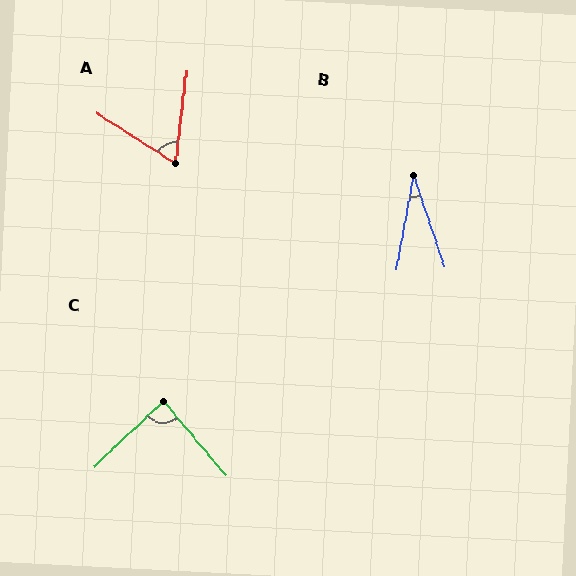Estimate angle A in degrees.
Approximately 64 degrees.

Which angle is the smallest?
B, at approximately 29 degrees.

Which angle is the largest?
C, at approximately 87 degrees.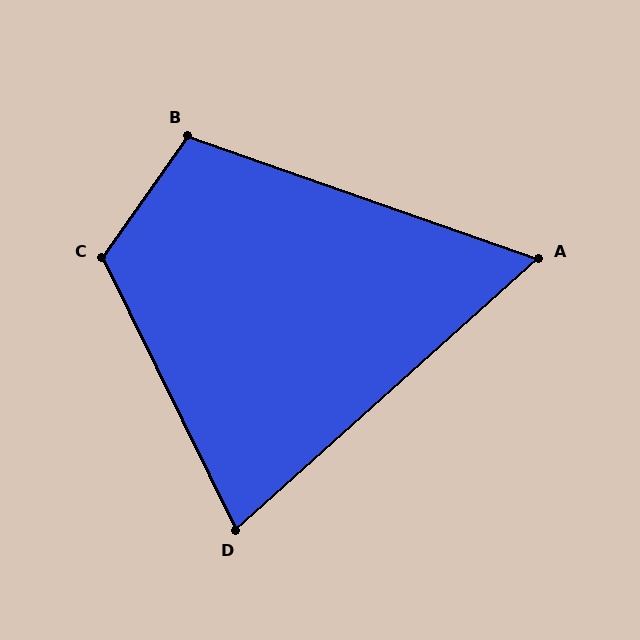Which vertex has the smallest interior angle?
A, at approximately 61 degrees.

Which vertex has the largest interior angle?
C, at approximately 119 degrees.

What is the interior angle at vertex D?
Approximately 74 degrees (acute).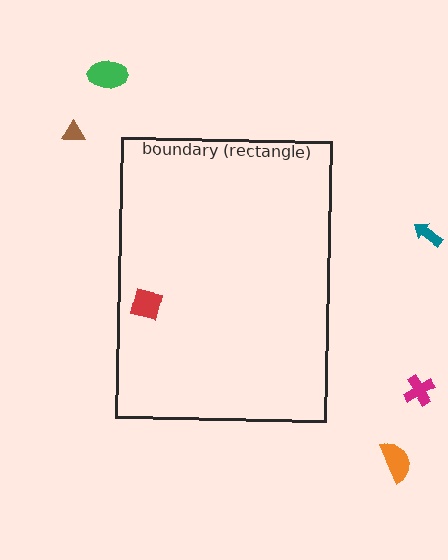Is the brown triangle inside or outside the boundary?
Outside.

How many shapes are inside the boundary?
1 inside, 5 outside.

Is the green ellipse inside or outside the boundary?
Outside.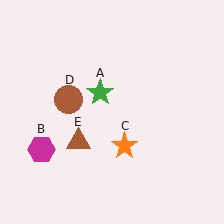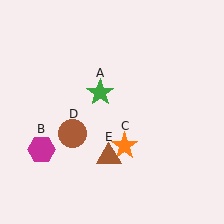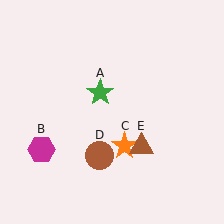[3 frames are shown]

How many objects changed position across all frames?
2 objects changed position: brown circle (object D), brown triangle (object E).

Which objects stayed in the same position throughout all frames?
Green star (object A) and magenta hexagon (object B) and orange star (object C) remained stationary.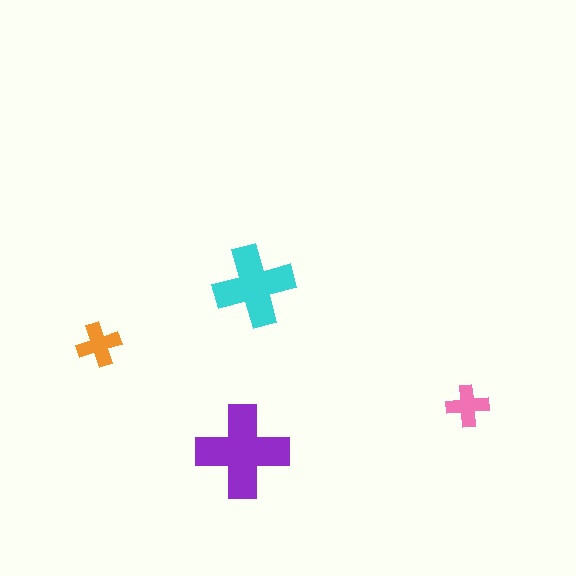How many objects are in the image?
There are 4 objects in the image.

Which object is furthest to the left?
The orange cross is leftmost.